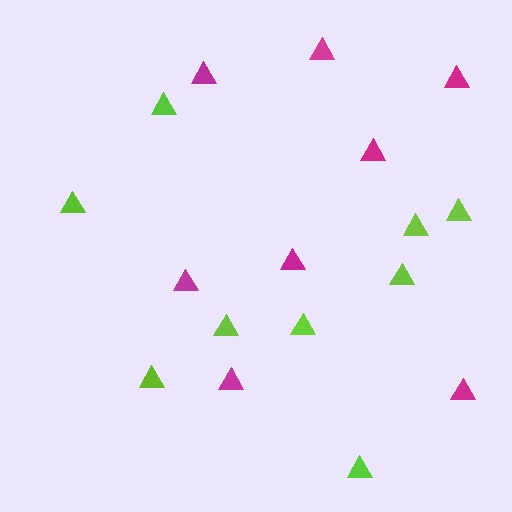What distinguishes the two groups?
There are 2 groups: one group of lime triangles (9) and one group of magenta triangles (8).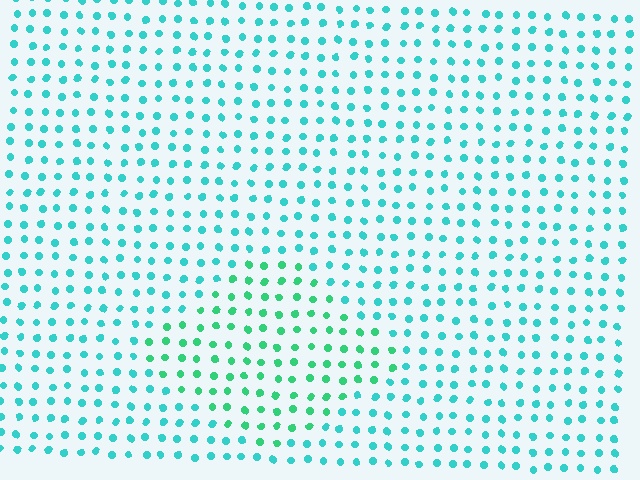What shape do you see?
I see a diamond.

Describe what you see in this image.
The image is filled with small cyan elements in a uniform arrangement. A diamond-shaped region is visible where the elements are tinted to a slightly different hue, forming a subtle color boundary.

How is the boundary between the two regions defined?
The boundary is defined purely by a slight shift in hue (about 30 degrees). Spacing, size, and orientation are identical on both sides.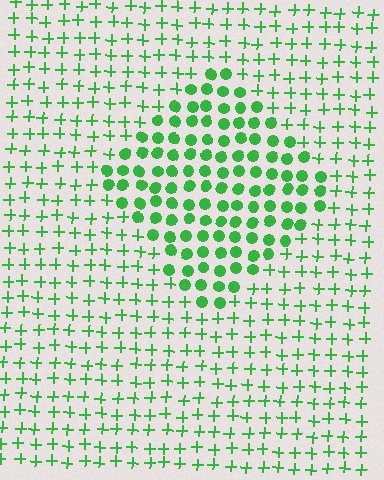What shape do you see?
I see a diamond.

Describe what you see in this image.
The image is filled with small green elements arranged in a uniform grid. A diamond-shaped region contains circles, while the surrounding area contains plus signs. The boundary is defined purely by the change in element shape.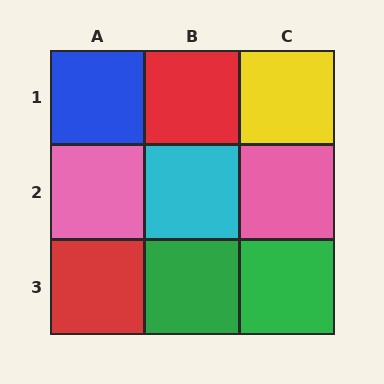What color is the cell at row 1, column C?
Yellow.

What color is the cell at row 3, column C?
Green.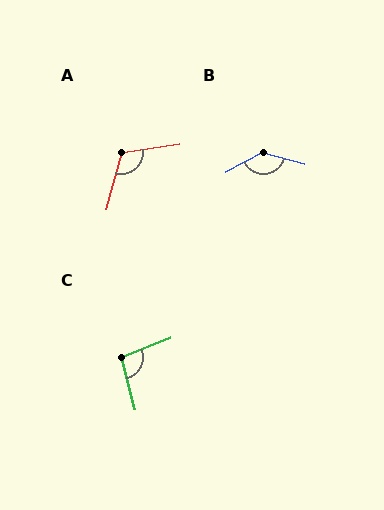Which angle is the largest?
B, at approximately 137 degrees.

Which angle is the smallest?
C, at approximately 97 degrees.